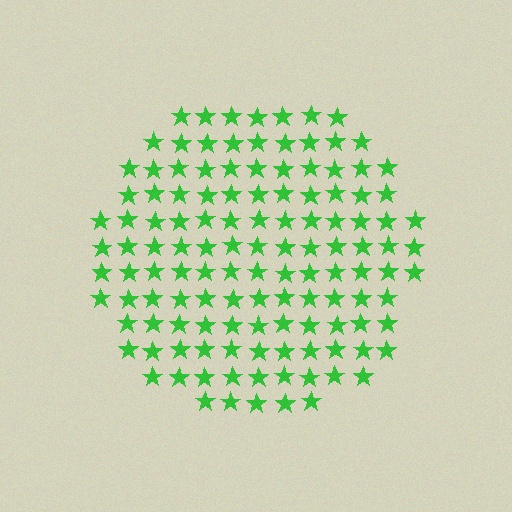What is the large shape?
The large shape is a circle.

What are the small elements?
The small elements are stars.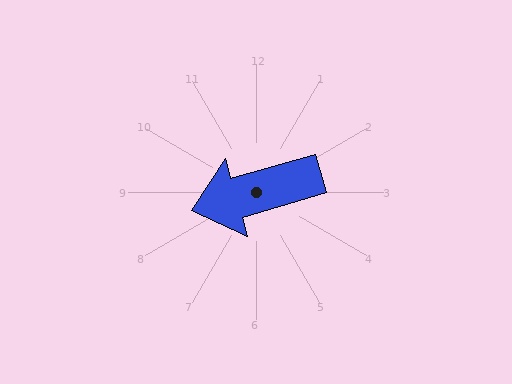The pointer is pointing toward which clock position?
Roughly 8 o'clock.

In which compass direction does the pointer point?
West.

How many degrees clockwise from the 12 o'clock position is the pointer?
Approximately 254 degrees.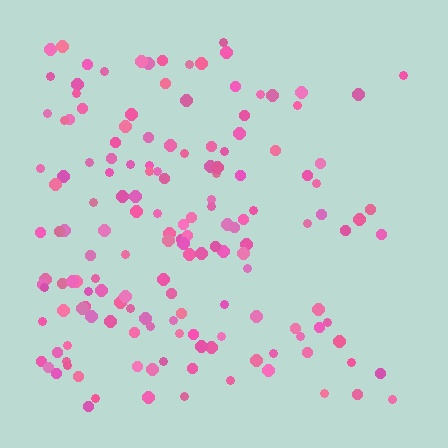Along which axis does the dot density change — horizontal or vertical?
Horizontal.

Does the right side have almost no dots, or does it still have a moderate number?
Still a moderate number, just noticeably fewer than the left.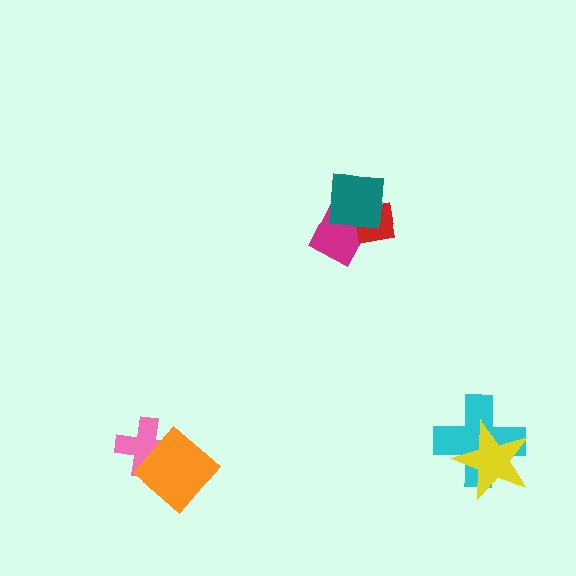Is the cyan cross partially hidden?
Yes, it is partially covered by another shape.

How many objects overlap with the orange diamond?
1 object overlaps with the orange diamond.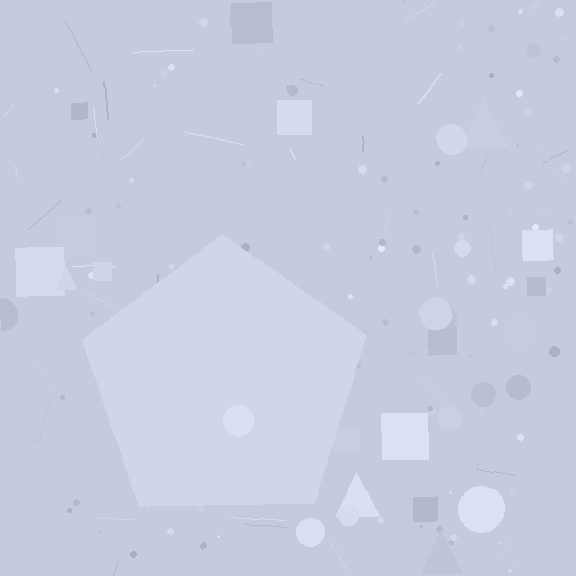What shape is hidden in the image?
A pentagon is hidden in the image.